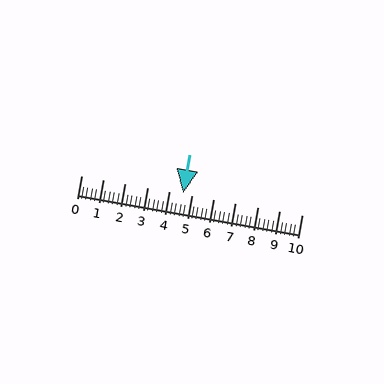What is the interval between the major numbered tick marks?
The major tick marks are spaced 1 units apart.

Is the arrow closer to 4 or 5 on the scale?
The arrow is closer to 5.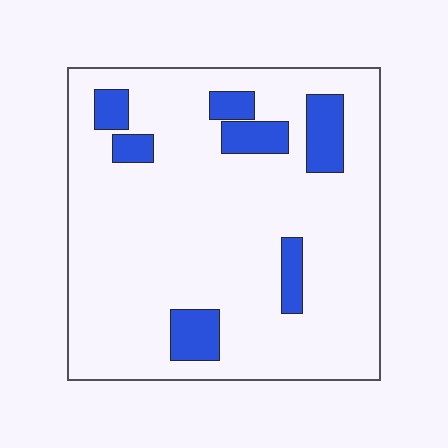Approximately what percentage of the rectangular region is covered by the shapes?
Approximately 15%.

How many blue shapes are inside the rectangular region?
7.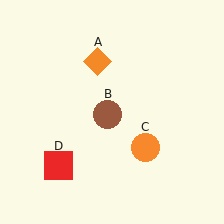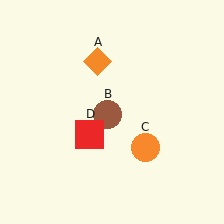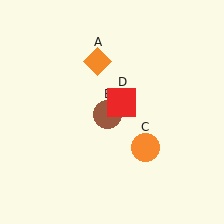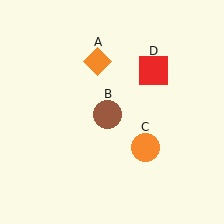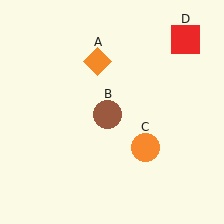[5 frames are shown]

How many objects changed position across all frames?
1 object changed position: red square (object D).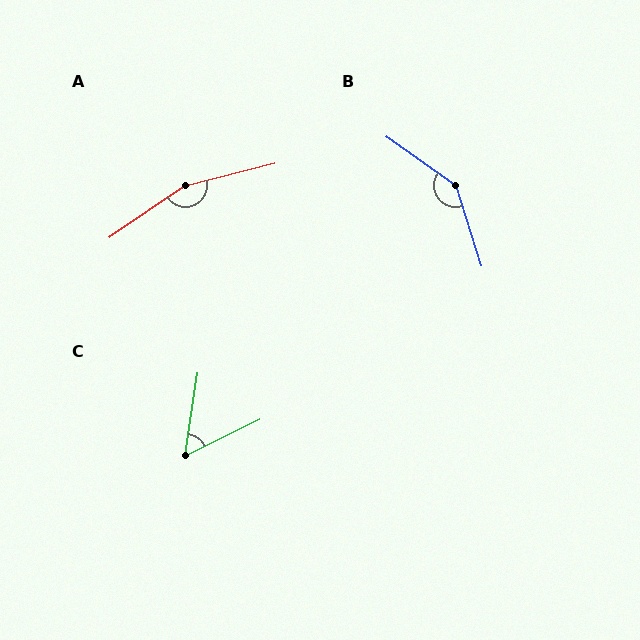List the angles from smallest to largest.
C (55°), B (143°), A (159°).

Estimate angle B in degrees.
Approximately 143 degrees.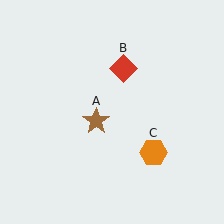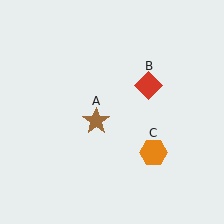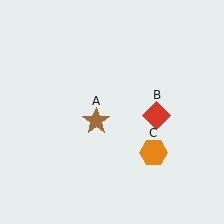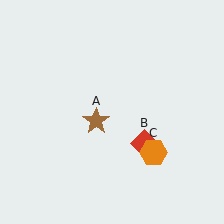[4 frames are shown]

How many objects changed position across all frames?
1 object changed position: red diamond (object B).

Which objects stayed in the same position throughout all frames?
Brown star (object A) and orange hexagon (object C) remained stationary.